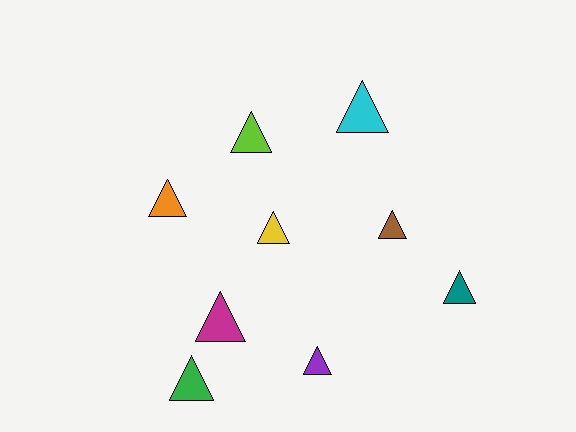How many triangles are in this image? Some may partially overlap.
There are 9 triangles.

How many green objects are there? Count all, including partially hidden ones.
There is 1 green object.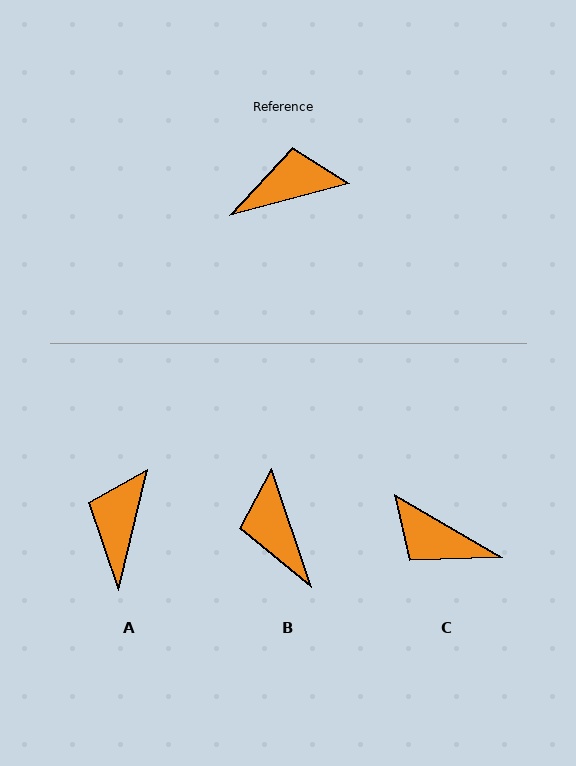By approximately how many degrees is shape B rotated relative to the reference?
Approximately 94 degrees counter-clockwise.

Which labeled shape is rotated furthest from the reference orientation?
C, about 135 degrees away.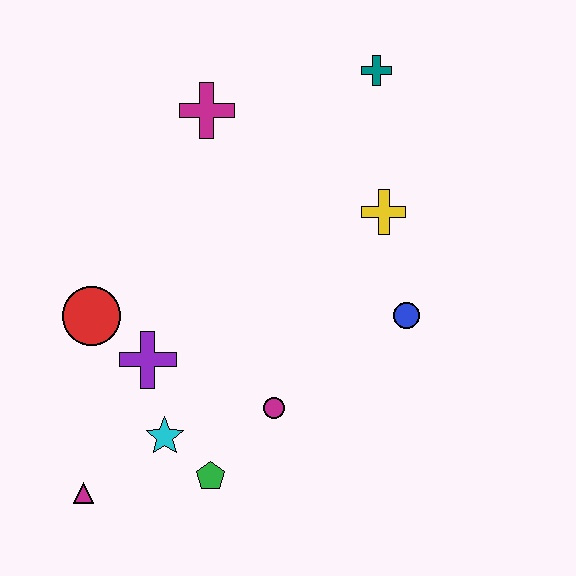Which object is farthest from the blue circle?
The magenta triangle is farthest from the blue circle.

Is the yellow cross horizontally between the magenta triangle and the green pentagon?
No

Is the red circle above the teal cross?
No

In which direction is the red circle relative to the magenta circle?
The red circle is to the left of the magenta circle.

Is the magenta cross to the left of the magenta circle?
Yes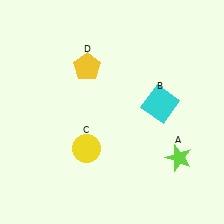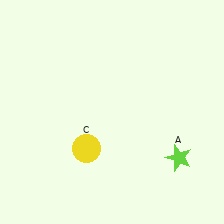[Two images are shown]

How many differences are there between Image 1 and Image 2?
There are 2 differences between the two images.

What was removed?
The cyan square (B), the yellow pentagon (D) were removed in Image 2.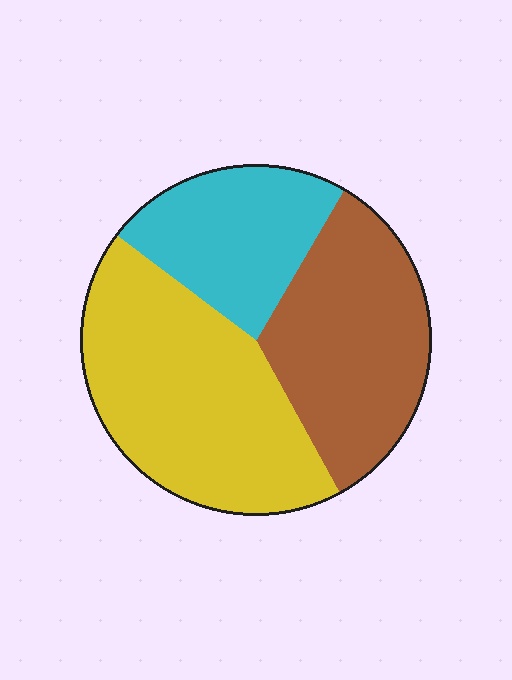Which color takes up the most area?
Yellow, at roughly 45%.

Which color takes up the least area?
Cyan, at roughly 25%.